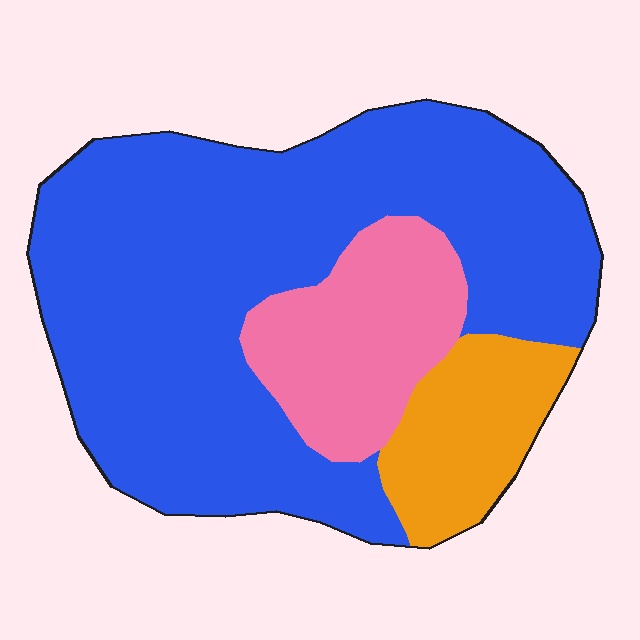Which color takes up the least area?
Orange, at roughly 15%.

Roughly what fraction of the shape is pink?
Pink covers about 20% of the shape.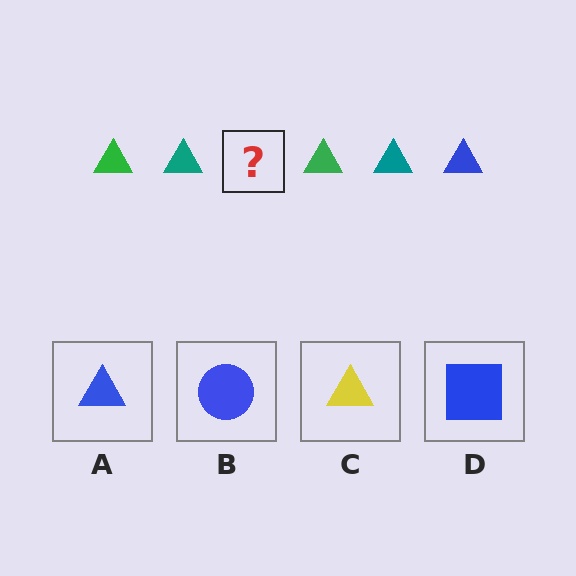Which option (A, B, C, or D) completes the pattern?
A.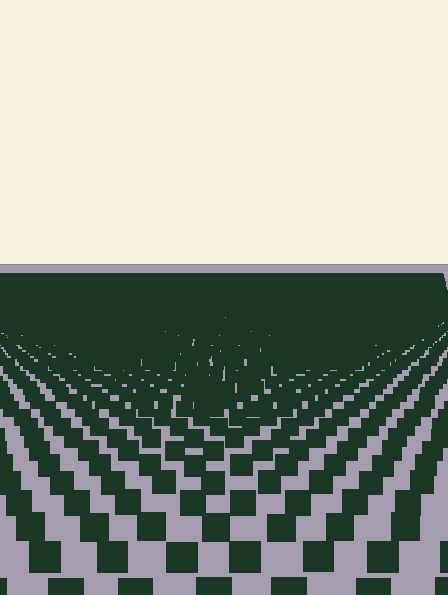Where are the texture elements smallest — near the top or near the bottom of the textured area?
Near the top.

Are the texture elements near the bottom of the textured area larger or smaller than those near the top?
Larger. Near the bottom, elements are closer to the viewer and appear at a bigger on-screen size.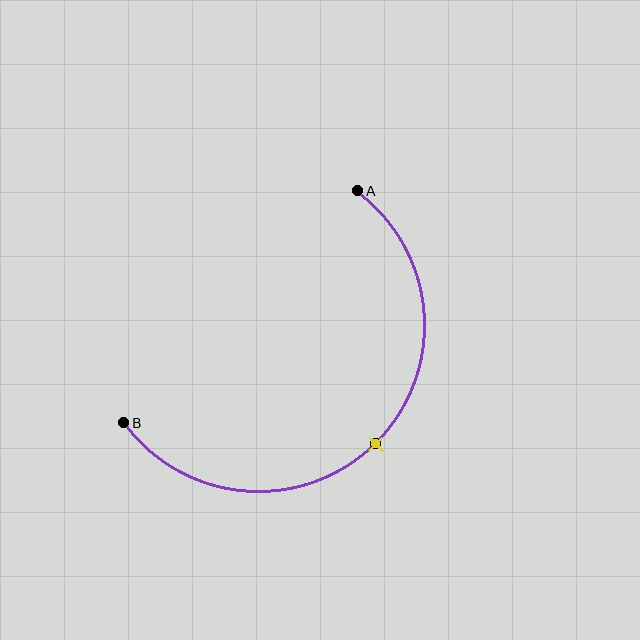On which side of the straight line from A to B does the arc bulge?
The arc bulges below and to the right of the straight line connecting A and B.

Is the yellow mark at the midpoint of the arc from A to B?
Yes. The yellow mark lies on the arc at equal arc-length from both A and B — it is the arc midpoint.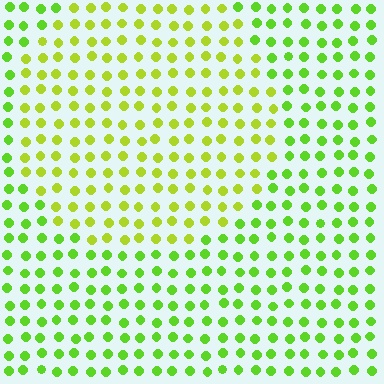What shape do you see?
I see a circle.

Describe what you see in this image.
The image is filled with small lime elements in a uniform arrangement. A circle-shaped region is visible where the elements are tinted to a slightly different hue, forming a subtle color boundary.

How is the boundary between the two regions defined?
The boundary is defined purely by a slight shift in hue (about 28 degrees). Spacing, size, and orientation are identical on both sides.